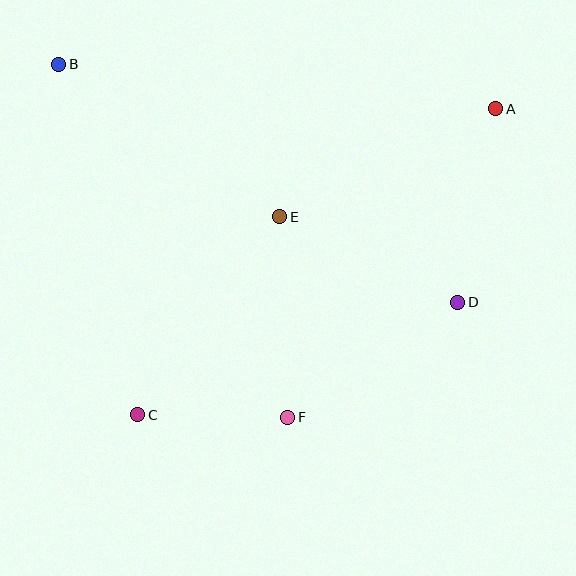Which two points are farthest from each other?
Points A and C are farthest from each other.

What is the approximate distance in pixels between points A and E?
The distance between A and E is approximately 242 pixels.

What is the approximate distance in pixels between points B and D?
The distance between B and D is approximately 464 pixels.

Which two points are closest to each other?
Points C and F are closest to each other.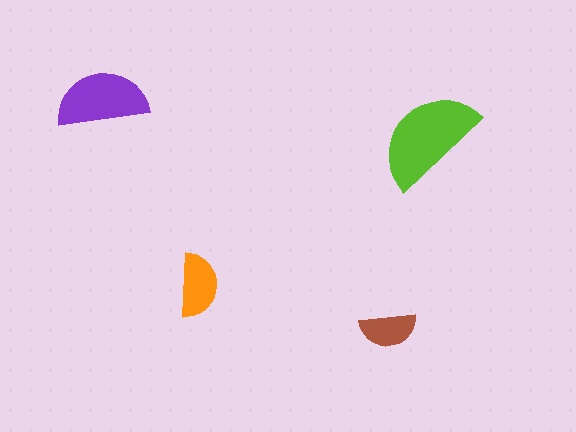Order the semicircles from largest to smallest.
the lime one, the purple one, the orange one, the brown one.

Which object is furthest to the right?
The lime semicircle is rightmost.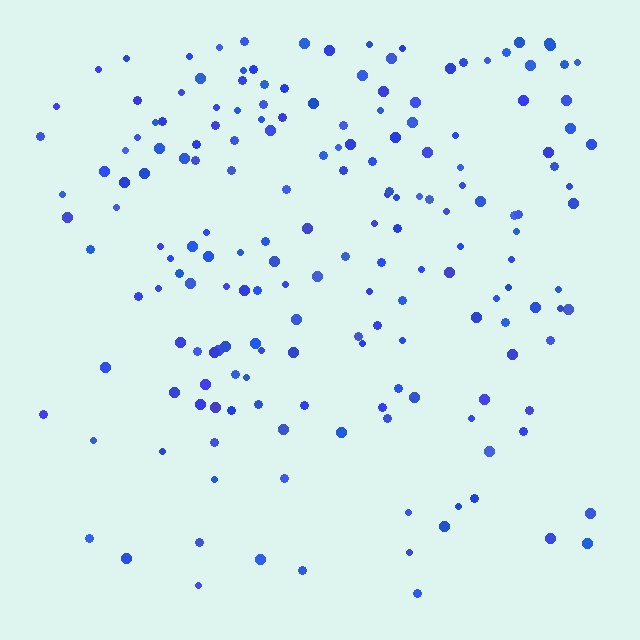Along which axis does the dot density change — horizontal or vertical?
Vertical.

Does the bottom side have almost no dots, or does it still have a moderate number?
Still a moderate number, just noticeably fewer than the top.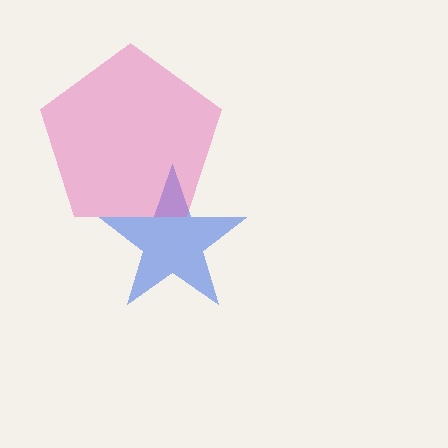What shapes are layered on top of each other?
The layered shapes are: a blue star, a pink pentagon.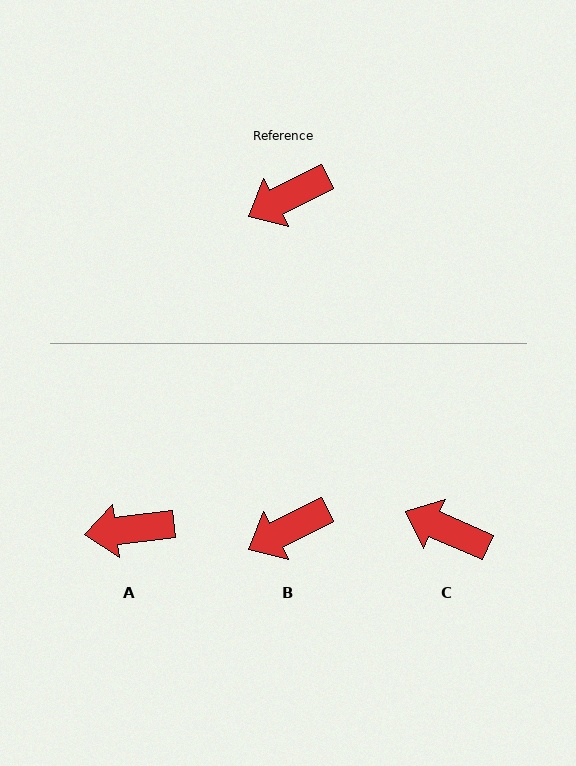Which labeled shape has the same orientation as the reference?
B.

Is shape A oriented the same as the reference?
No, it is off by about 20 degrees.